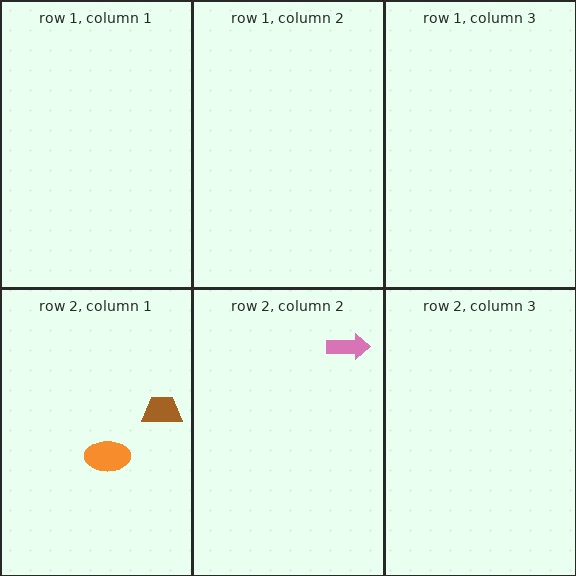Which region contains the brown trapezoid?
The row 2, column 1 region.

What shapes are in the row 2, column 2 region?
The pink arrow.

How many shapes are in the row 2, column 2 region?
1.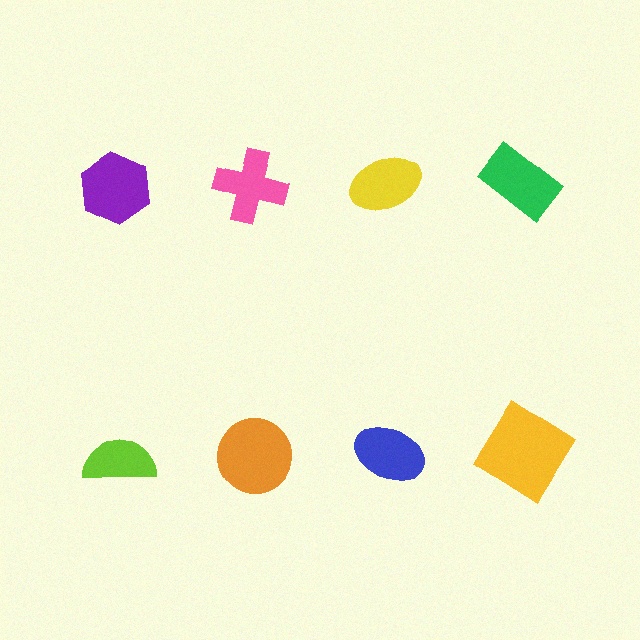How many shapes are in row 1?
4 shapes.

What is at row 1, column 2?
A pink cross.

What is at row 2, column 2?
An orange circle.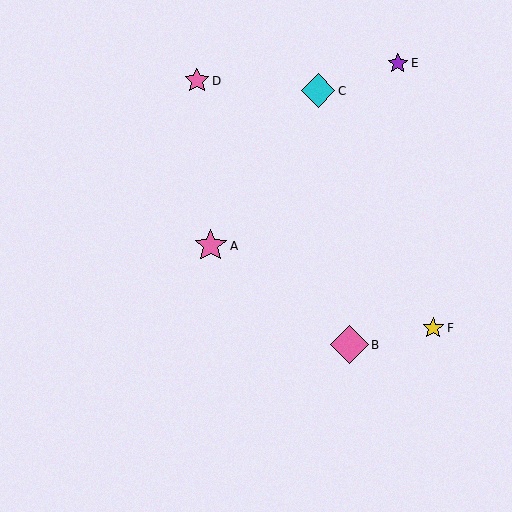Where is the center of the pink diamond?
The center of the pink diamond is at (349, 345).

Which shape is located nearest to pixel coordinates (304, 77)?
The cyan diamond (labeled C) at (318, 91) is nearest to that location.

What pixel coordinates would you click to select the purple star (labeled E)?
Click at (398, 63) to select the purple star E.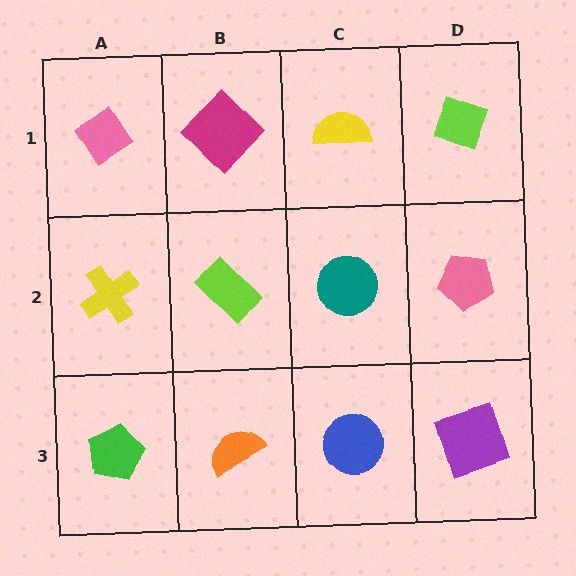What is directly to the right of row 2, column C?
A pink pentagon.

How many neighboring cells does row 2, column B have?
4.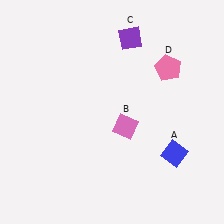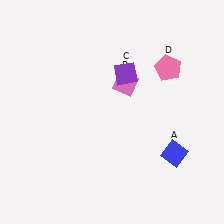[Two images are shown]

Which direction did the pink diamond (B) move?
The pink diamond (B) moved up.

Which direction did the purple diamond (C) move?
The purple diamond (C) moved down.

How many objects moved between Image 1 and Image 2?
2 objects moved between the two images.